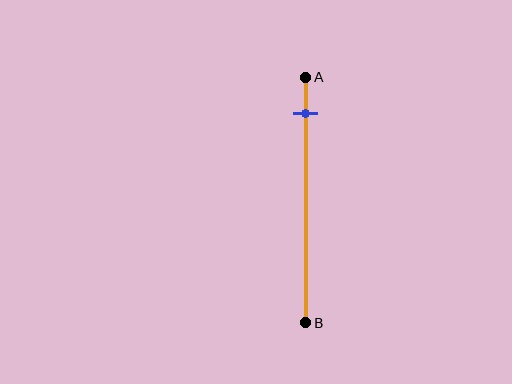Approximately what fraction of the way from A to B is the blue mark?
The blue mark is approximately 15% of the way from A to B.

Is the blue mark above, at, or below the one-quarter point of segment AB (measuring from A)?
The blue mark is above the one-quarter point of segment AB.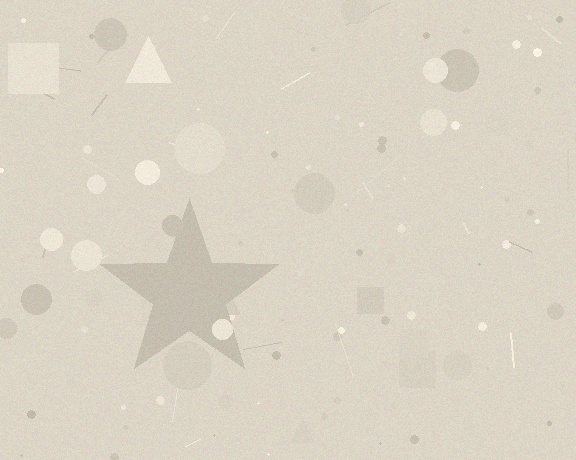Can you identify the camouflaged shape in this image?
The camouflaged shape is a star.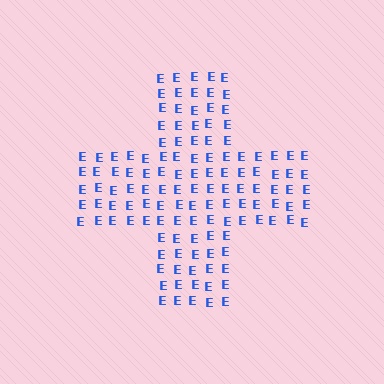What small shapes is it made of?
It is made of small letter E's.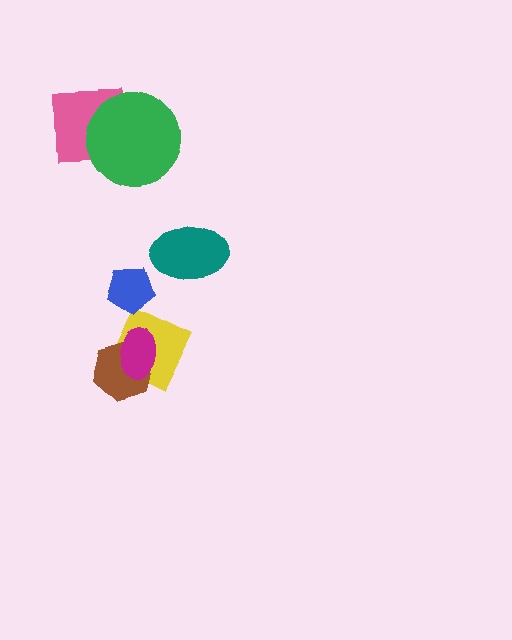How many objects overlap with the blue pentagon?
0 objects overlap with the blue pentagon.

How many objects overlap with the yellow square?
2 objects overlap with the yellow square.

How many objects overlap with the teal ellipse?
0 objects overlap with the teal ellipse.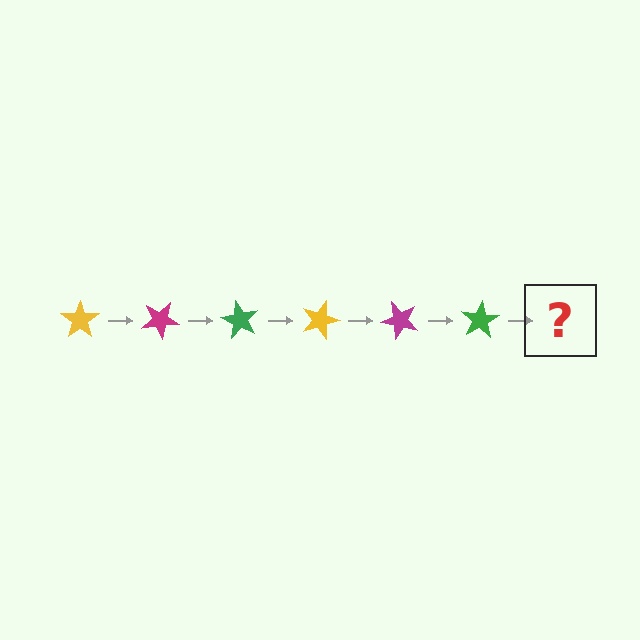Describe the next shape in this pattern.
It should be a yellow star, rotated 180 degrees from the start.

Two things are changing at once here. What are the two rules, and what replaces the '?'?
The two rules are that it rotates 30 degrees each step and the color cycles through yellow, magenta, and green. The '?' should be a yellow star, rotated 180 degrees from the start.